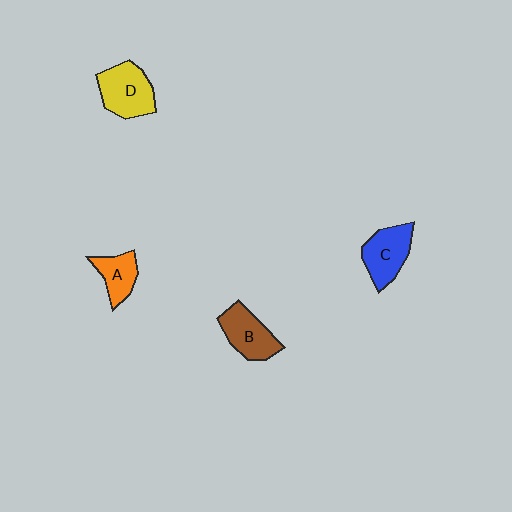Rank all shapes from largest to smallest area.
From largest to smallest: D (yellow), C (blue), B (brown), A (orange).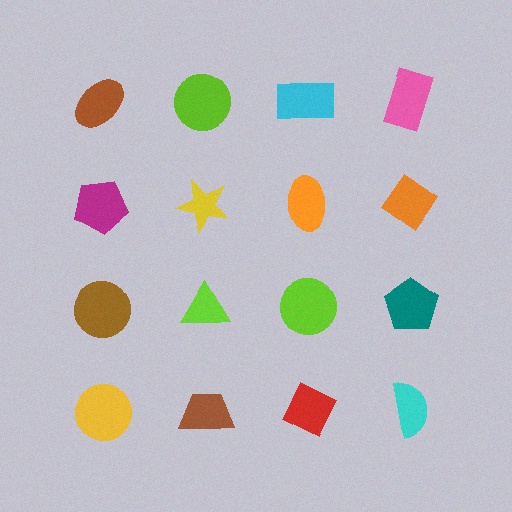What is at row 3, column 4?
A teal pentagon.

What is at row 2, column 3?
An orange ellipse.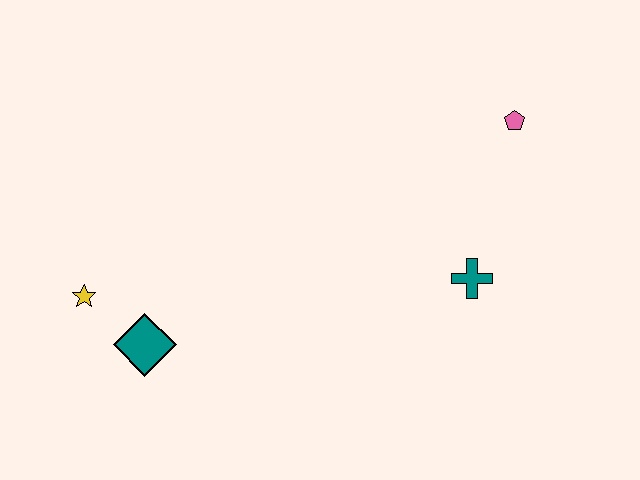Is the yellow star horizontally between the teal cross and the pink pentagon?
No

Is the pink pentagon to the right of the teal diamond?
Yes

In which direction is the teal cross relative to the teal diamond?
The teal cross is to the right of the teal diamond.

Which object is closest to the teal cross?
The pink pentagon is closest to the teal cross.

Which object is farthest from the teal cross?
The yellow star is farthest from the teal cross.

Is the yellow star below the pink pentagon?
Yes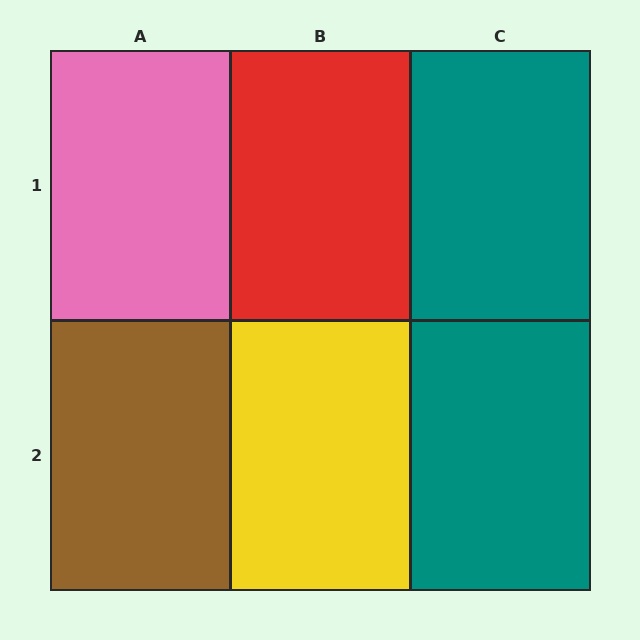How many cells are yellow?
1 cell is yellow.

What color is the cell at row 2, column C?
Teal.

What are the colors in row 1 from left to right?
Pink, red, teal.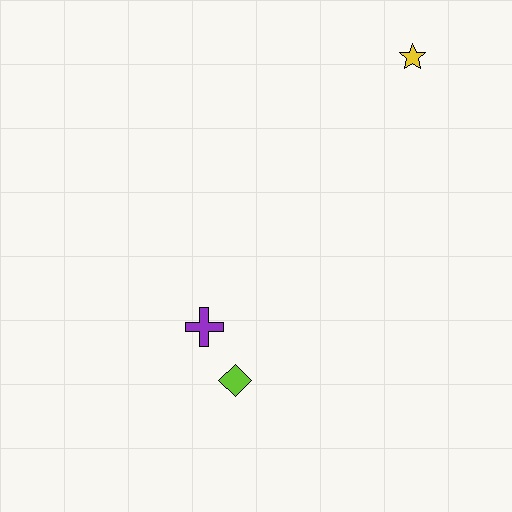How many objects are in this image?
There are 3 objects.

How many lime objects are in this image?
There is 1 lime object.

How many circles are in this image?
There are no circles.